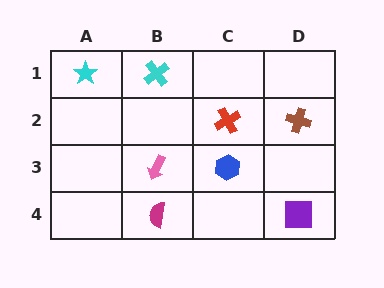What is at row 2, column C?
A red cross.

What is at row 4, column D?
A purple square.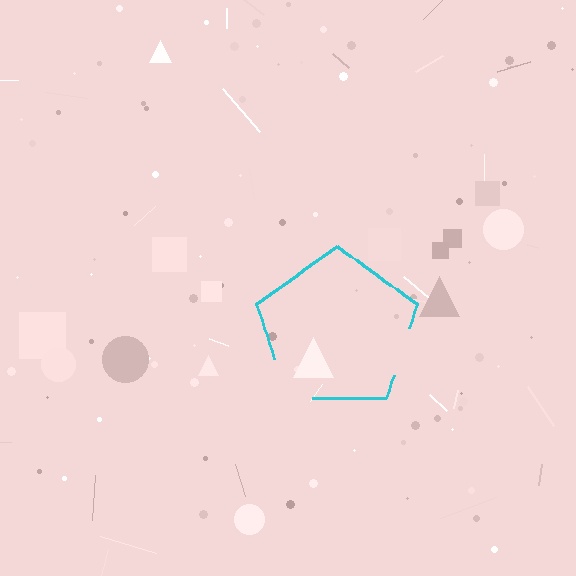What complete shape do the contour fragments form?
The contour fragments form a pentagon.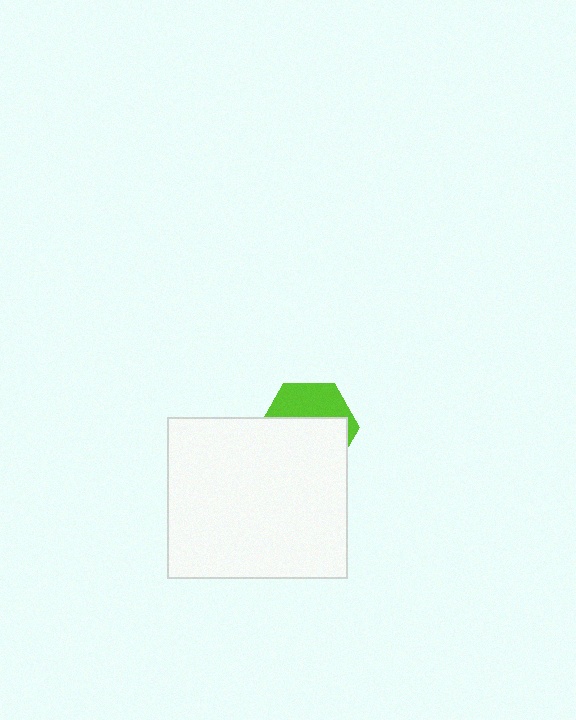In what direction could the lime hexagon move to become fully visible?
The lime hexagon could move up. That would shift it out from behind the white rectangle entirely.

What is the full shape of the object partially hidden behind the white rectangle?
The partially hidden object is a lime hexagon.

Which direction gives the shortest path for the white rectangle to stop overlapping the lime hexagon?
Moving down gives the shortest separation.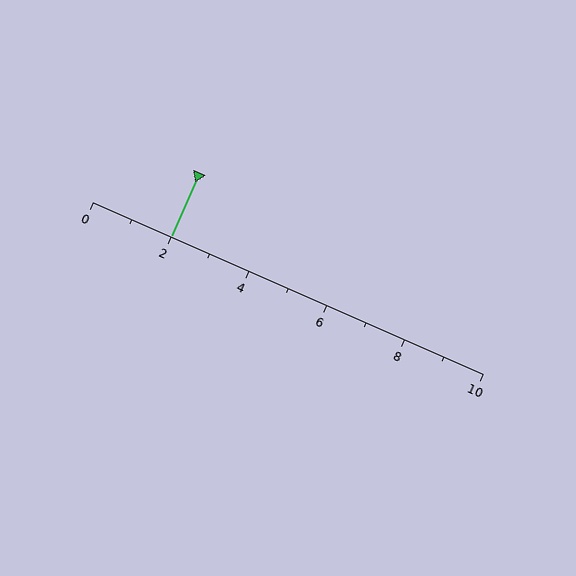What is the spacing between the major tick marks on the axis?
The major ticks are spaced 2 apart.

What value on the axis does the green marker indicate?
The marker indicates approximately 2.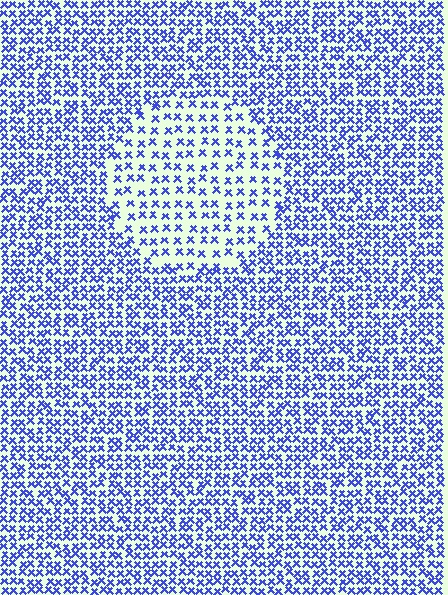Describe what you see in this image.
The image contains small blue elements arranged at two different densities. A circle-shaped region is visible where the elements are less densely packed than the surrounding area.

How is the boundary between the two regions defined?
The boundary is defined by a change in element density (approximately 1.9x ratio). All elements are the same color, size, and shape.